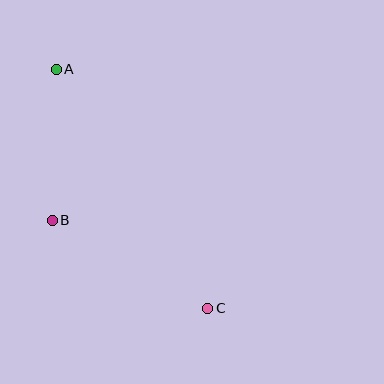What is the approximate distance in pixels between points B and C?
The distance between B and C is approximately 179 pixels.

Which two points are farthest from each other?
Points A and C are farthest from each other.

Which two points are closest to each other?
Points A and B are closest to each other.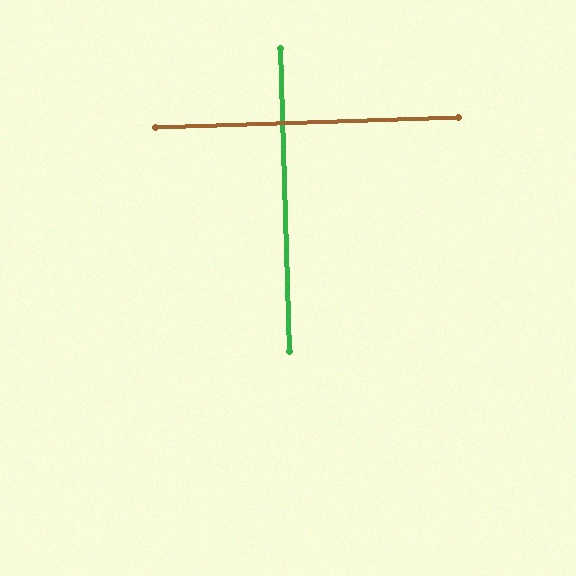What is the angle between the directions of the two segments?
Approximately 90 degrees.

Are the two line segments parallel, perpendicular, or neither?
Perpendicular — they meet at approximately 90°.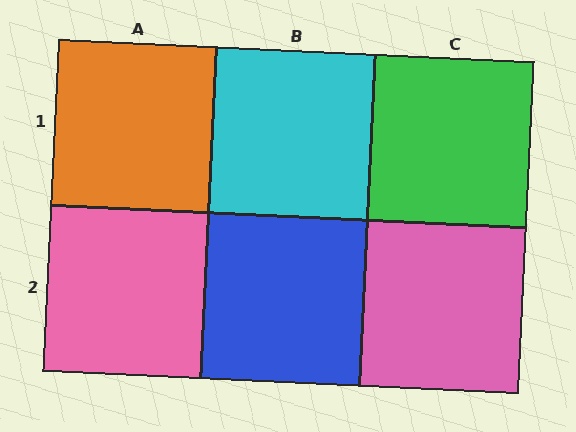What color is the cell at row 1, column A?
Orange.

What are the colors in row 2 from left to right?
Pink, blue, pink.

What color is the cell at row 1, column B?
Cyan.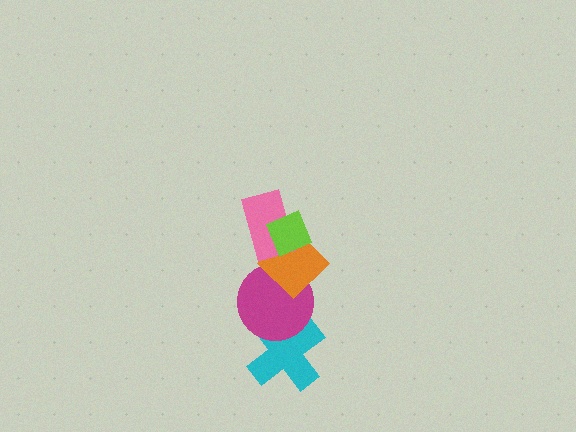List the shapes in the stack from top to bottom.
From top to bottom: the lime diamond, the pink rectangle, the orange diamond, the magenta circle, the cyan cross.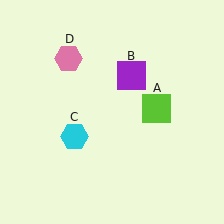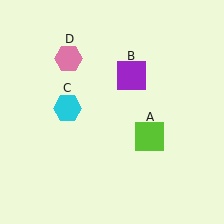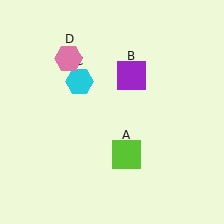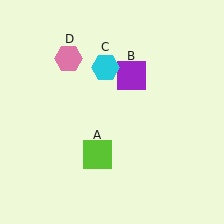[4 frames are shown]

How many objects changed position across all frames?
2 objects changed position: lime square (object A), cyan hexagon (object C).